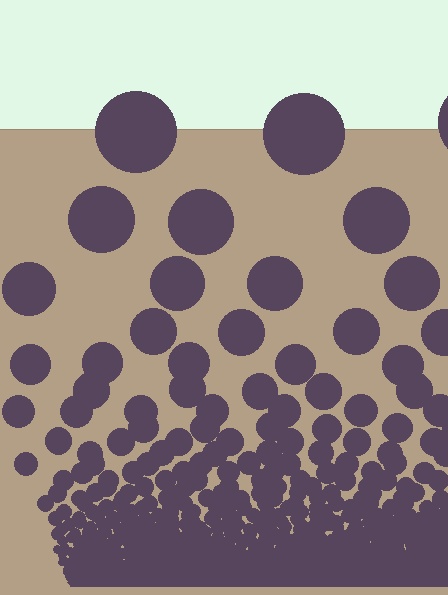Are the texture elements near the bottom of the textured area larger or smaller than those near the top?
Smaller. The gradient is inverted — elements near the bottom are smaller and denser.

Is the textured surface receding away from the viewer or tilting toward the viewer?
The surface appears to tilt toward the viewer. Texture elements get larger and sparser toward the top.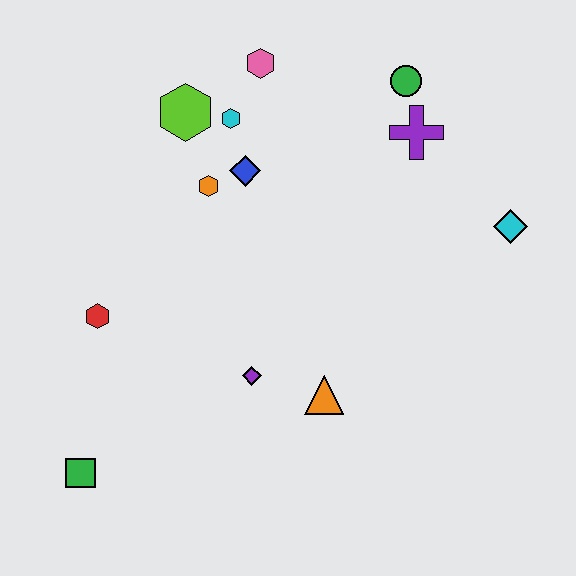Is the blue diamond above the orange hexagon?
Yes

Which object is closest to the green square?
The red hexagon is closest to the green square.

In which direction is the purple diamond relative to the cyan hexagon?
The purple diamond is below the cyan hexagon.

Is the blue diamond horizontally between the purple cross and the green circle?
No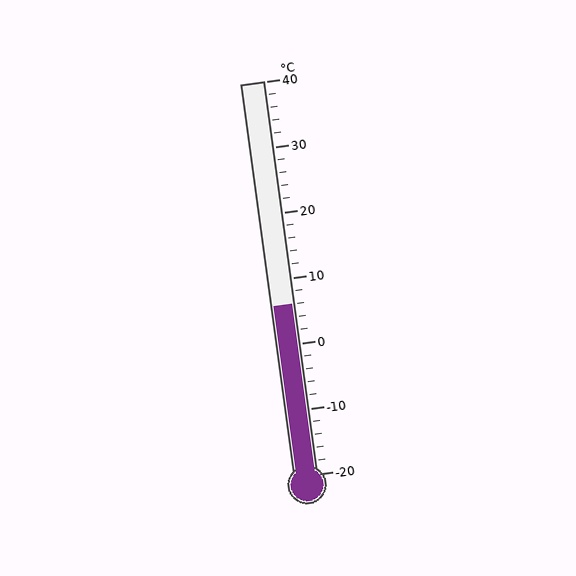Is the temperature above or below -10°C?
The temperature is above -10°C.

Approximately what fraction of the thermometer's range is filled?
The thermometer is filled to approximately 45% of its range.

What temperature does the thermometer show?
The thermometer shows approximately 6°C.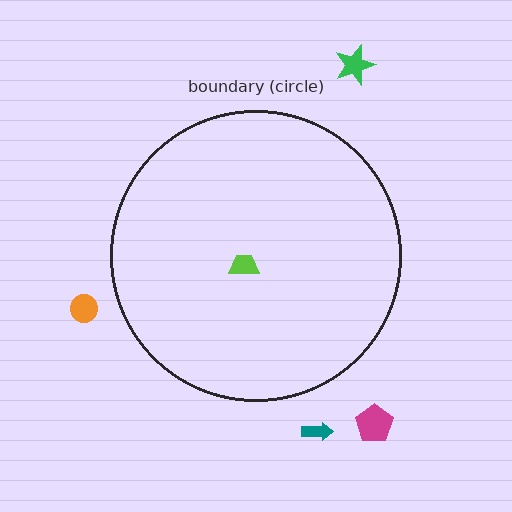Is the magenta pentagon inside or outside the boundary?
Outside.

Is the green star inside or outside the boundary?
Outside.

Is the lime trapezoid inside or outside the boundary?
Inside.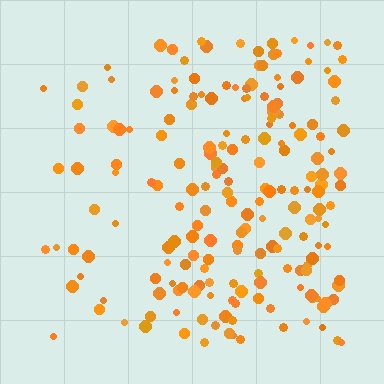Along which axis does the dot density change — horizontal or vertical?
Horizontal.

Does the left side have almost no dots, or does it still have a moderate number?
Still a moderate number, just noticeably fewer than the right.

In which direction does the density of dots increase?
From left to right, with the right side densest.